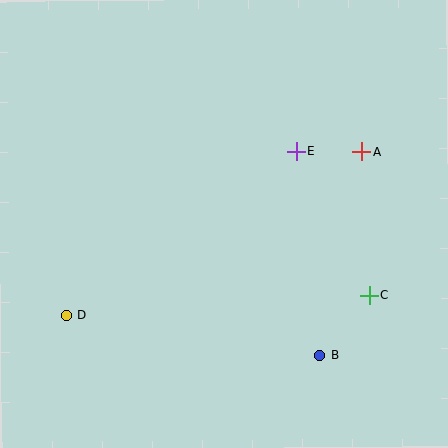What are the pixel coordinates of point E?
Point E is at (297, 151).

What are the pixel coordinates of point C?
Point C is at (369, 295).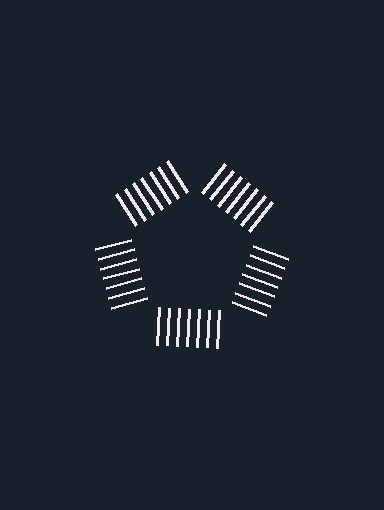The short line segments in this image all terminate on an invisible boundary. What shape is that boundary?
An illusory pentagon — the line segments terminate on its edges but no continuous stroke is drawn.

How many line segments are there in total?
35 — 7 along each of the 5 edges.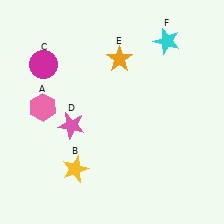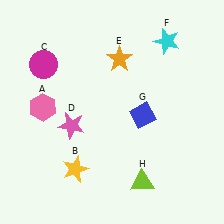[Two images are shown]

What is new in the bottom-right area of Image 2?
A blue diamond (G) was added in the bottom-right area of Image 2.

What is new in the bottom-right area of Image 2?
A lime triangle (H) was added in the bottom-right area of Image 2.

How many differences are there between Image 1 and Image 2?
There are 2 differences between the two images.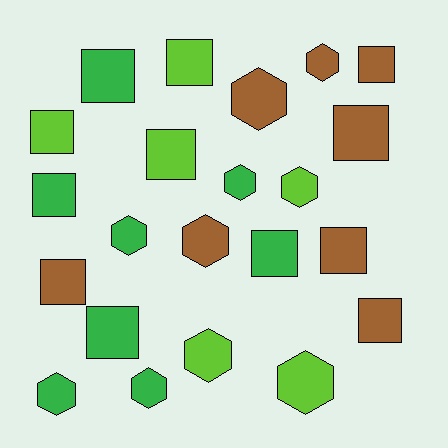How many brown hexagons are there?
There are 3 brown hexagons.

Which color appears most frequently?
Green, with 8 objects.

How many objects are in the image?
There are 22 objects.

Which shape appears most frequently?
Square, with 12 objects.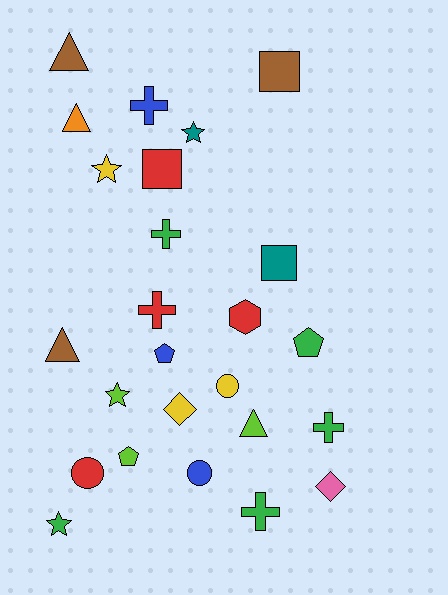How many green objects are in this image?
There are 5 green objects.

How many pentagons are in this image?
There are 3 pentagons.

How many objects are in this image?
There are 25 objects.